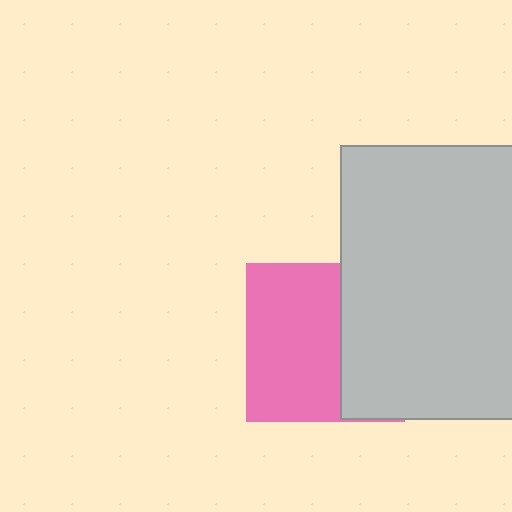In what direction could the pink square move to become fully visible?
The pink square could move left. That would shift it out from behind the light gray rectangle entirely.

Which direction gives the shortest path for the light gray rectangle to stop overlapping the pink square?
Moving right gives the shortest separation.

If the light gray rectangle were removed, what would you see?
You would see the complete pink square.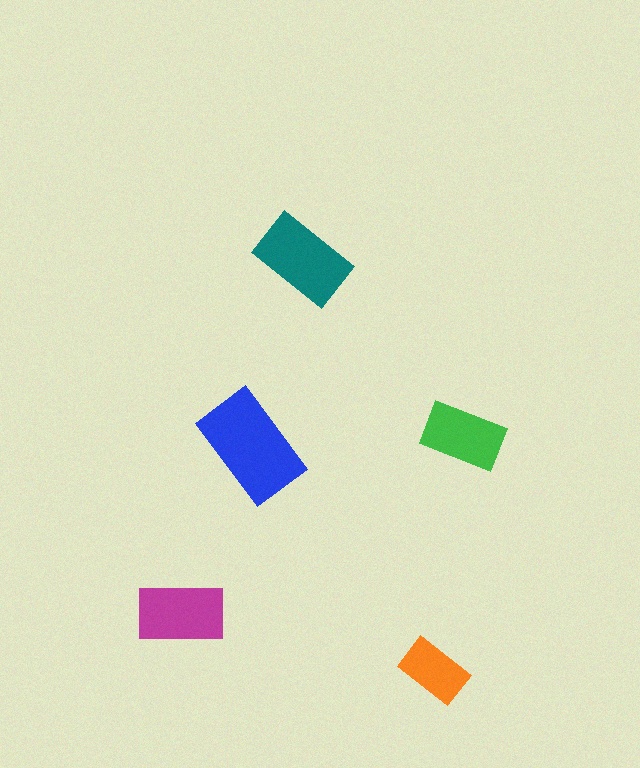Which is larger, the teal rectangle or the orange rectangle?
The teal one.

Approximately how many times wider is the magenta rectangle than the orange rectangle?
About 1.5 times wider.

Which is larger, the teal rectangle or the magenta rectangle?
The teal one.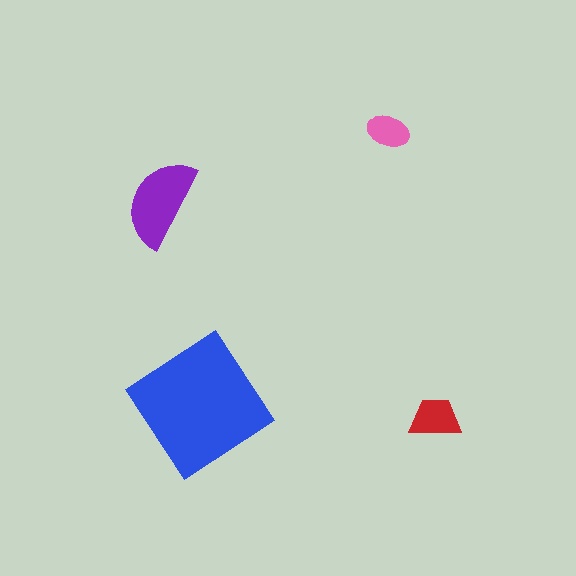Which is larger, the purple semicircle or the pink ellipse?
The purple semicircle.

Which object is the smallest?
The pink ellipse.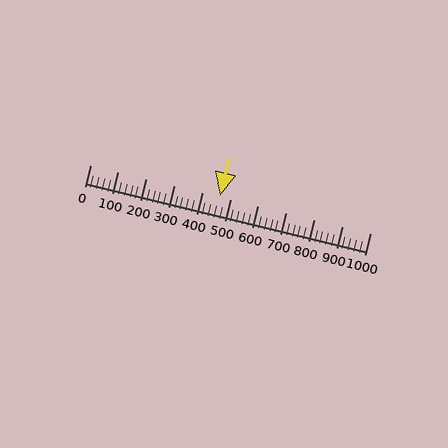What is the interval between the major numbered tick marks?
The major tick marks are spaced 100 units apart.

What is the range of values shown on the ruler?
The ruler shows values from 0 to 1000.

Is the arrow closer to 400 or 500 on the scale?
The arrow is closer to 500.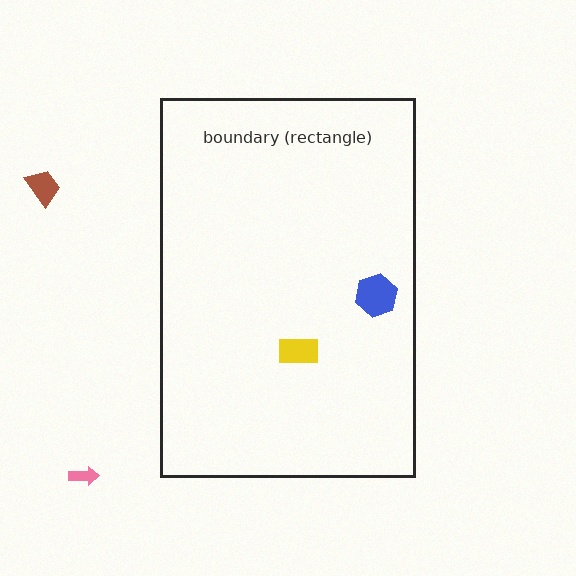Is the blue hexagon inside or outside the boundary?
Inside.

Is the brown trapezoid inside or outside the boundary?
Outside.